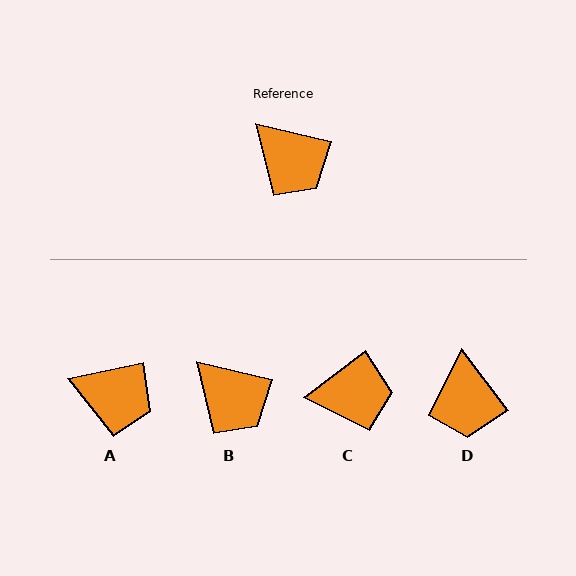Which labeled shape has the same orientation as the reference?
B.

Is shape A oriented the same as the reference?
No, it is off by about 25 degrees.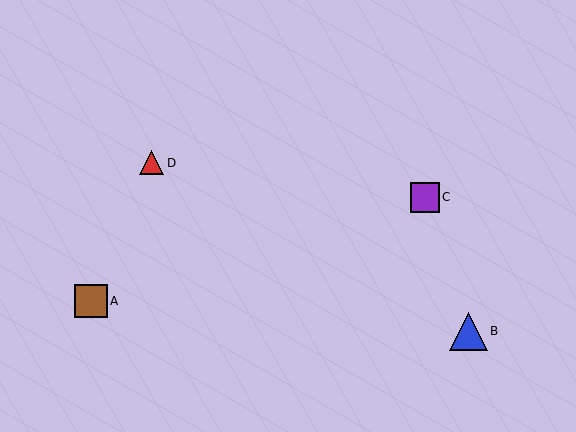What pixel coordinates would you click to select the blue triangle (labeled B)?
Click at (468, 331) to select the blue triangle B.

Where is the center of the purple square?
The center of the purple square is at (425, 197).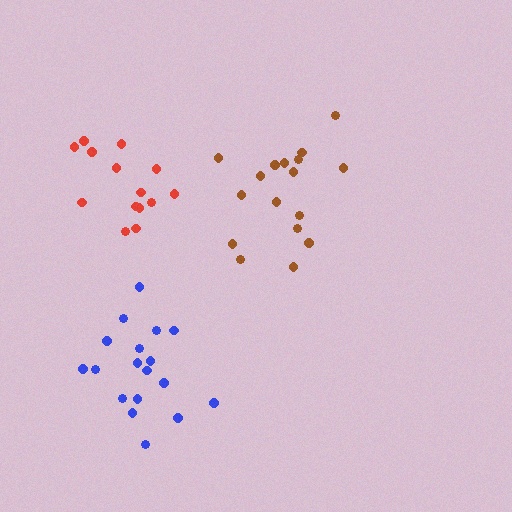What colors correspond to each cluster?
The clusters are colored: brown, red, blue.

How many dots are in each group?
Group 1: 17 dots, Group 2: 14 dots, Group 3: 18 dots (49 total).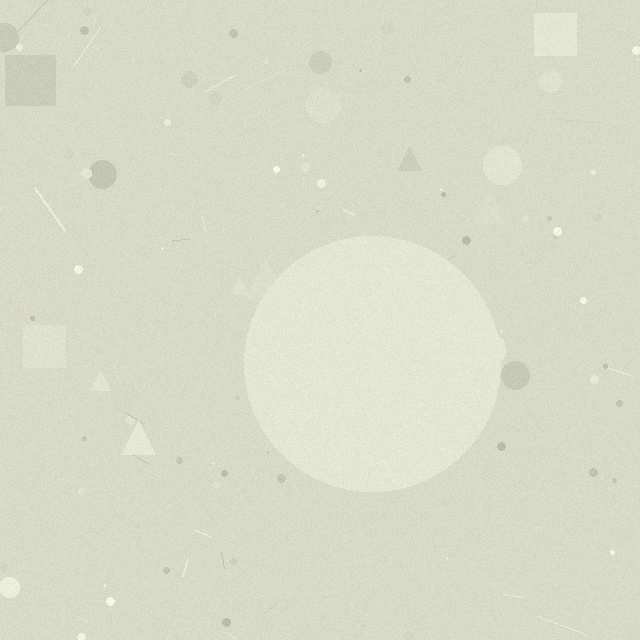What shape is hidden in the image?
A circle is hidden in the image.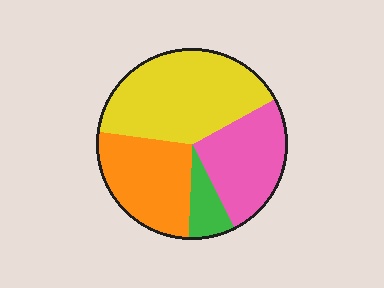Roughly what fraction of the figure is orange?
Orange takes up between a quarter and a half of the figure.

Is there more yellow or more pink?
Yellow.